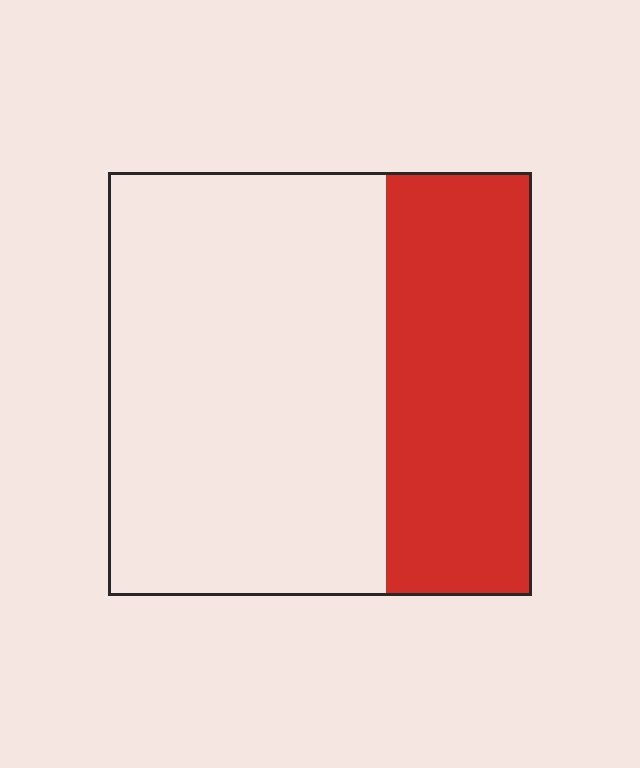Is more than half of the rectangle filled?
No.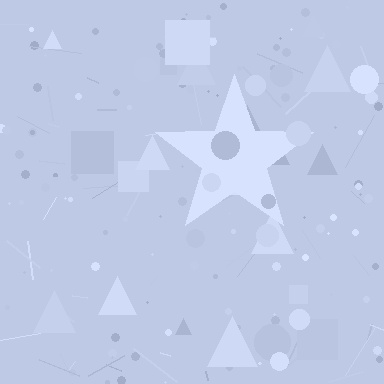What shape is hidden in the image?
A star is hidden in the image.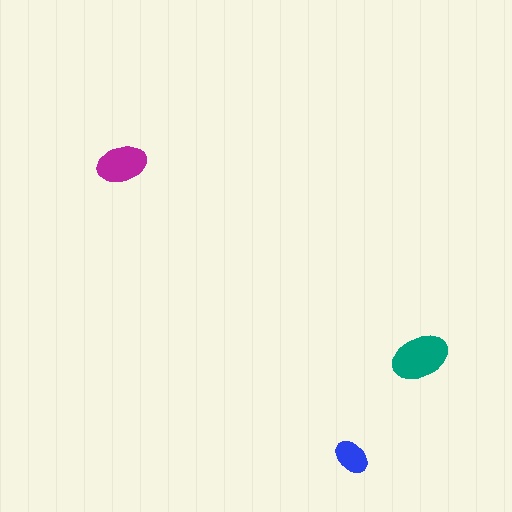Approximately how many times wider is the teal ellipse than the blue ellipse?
About 1.5 times wider.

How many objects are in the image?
There are 3 objects in the image.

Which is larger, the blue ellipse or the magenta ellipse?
The magenta one.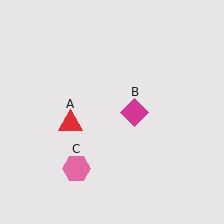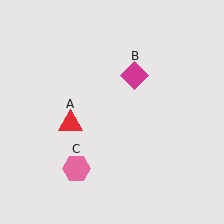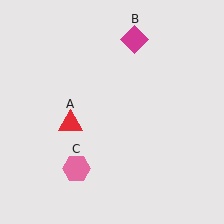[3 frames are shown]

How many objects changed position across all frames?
1 object changed position: magenta diamond (object B).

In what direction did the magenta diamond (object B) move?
The magenta diamond (object B) moved up.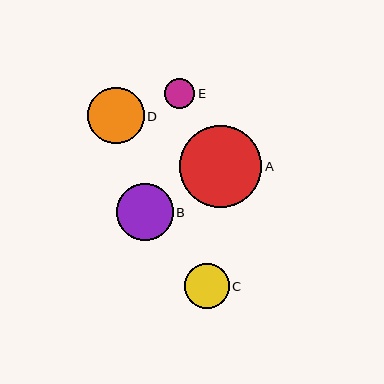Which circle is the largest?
Circle A is the largest with a size of approximately 82 pixels.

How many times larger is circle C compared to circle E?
Circle C is approximately 1.5 times the size of circle E.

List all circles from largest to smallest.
From largest to smallest: A, B, D, C, E.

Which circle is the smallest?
Circle E is the smallest with a size of approximately 30 pixels.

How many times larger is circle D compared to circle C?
Circle D is approximately 1.3 times the size of circle C.